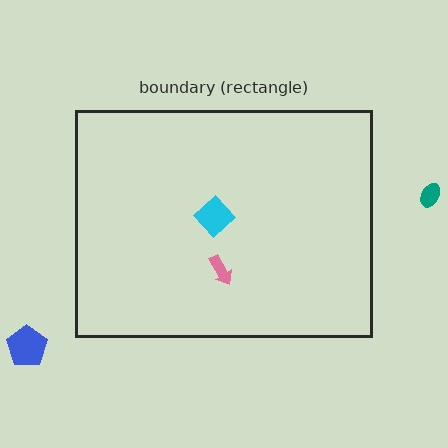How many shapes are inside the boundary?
2 inside, 2 outside.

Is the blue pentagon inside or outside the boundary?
Outside.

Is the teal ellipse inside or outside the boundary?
Outside.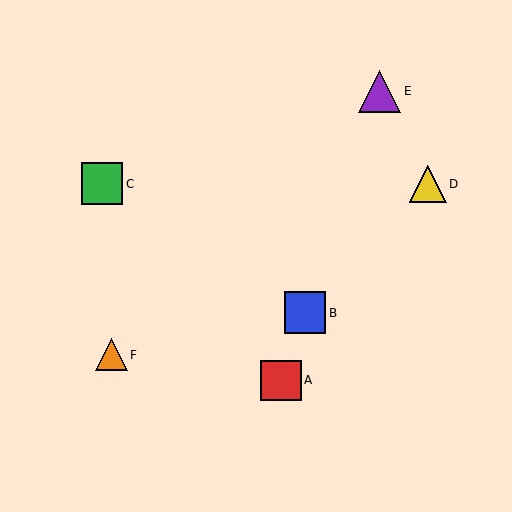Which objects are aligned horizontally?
Objects C, D are aligned horizontally.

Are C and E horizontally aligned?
No, C is at y≈184 and E is at y≈91.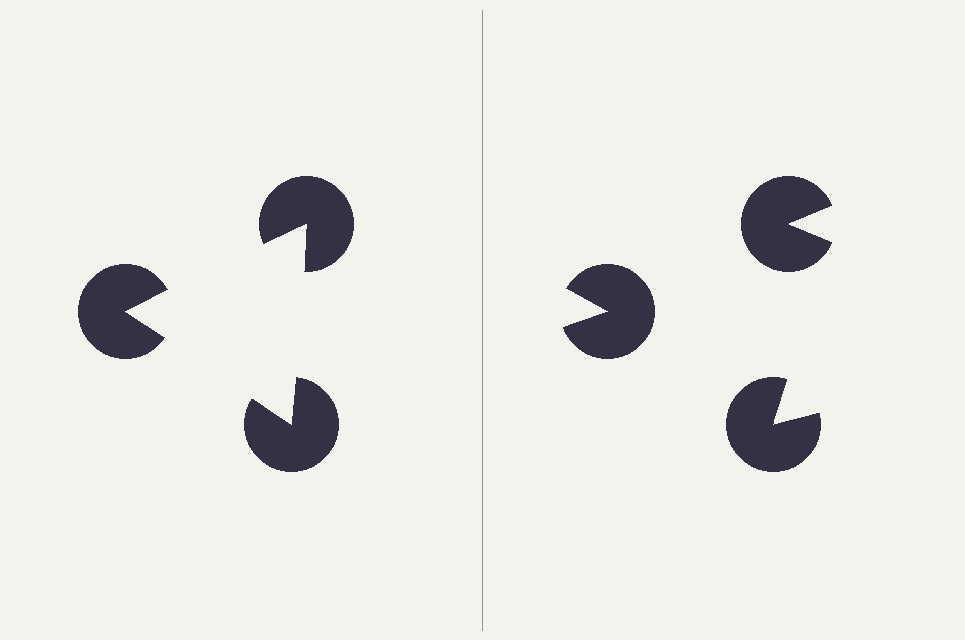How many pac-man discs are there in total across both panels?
6 — 3 on each side.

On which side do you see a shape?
An illusory triangle appears on the left side. On the right side the wedge cuts are rotated, so no coherent shape forms.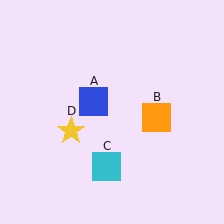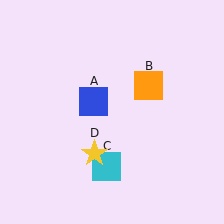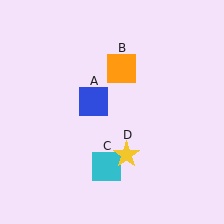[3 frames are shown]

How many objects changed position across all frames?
2 objects changed position: orange square (object B), yellow star (object D).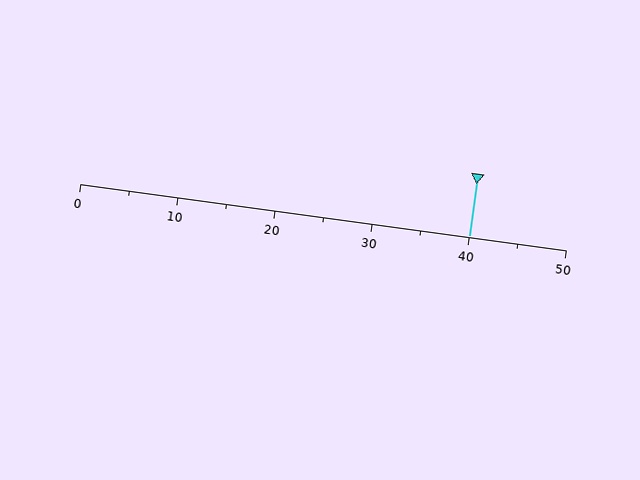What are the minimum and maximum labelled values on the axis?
The axis runs from 0 to 50.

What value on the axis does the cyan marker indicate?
The marker indicates approximately 40.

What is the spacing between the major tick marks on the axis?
The major ticks are spaced 10 apart.